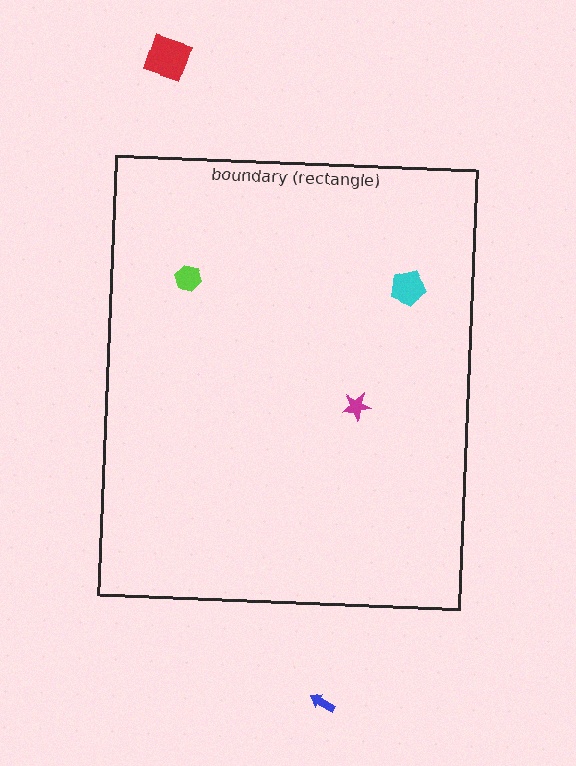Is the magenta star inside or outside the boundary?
Inside.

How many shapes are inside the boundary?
3 inside, 2 outside.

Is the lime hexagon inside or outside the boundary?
Inside.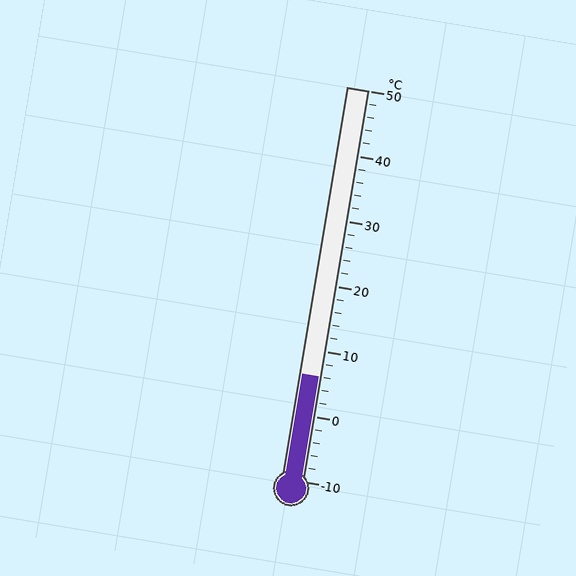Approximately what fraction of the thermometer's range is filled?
The thermometer is filled to approximately 25% of its range.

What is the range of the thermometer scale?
The thermometer scale ranges from -10°C to 50°C.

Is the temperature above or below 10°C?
The temperature is below 10°C.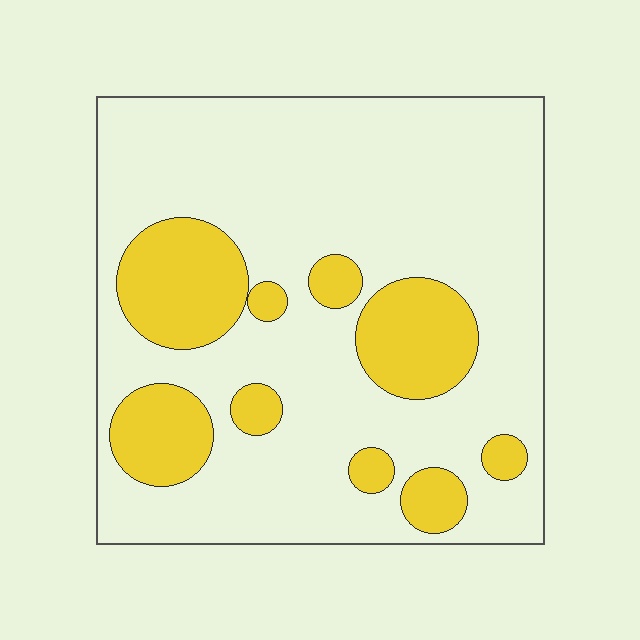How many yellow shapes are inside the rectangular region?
9.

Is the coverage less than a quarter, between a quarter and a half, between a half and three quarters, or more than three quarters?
Less than a quarter.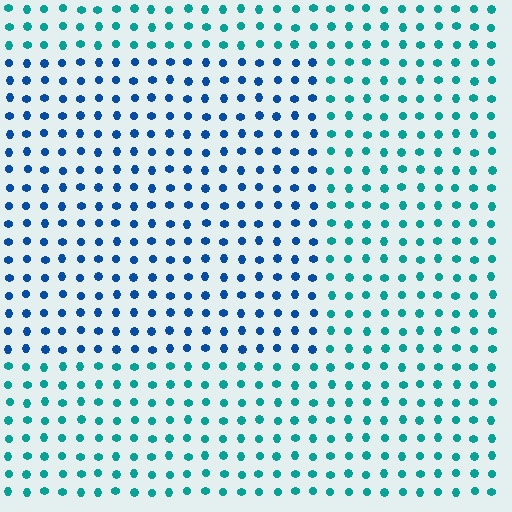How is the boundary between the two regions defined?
The boundary is defined purely by a slight shift in hue (about 39 degrees). Spacing, size, and orientation are identical on both sides.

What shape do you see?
I see a rectangle.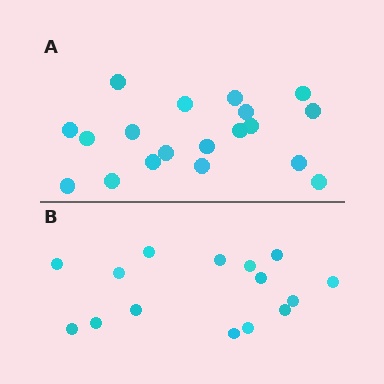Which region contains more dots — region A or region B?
Region A (the top region) has more dots.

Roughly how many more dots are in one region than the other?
Region A has about 4 more dots than region B.